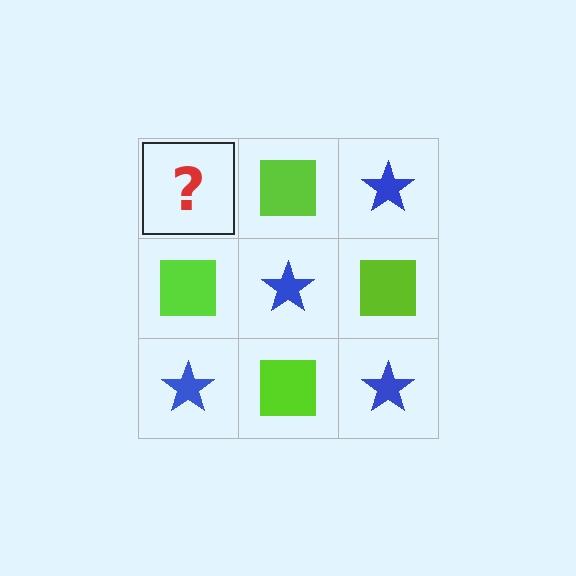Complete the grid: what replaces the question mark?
The question mark should be replaced with a blue star.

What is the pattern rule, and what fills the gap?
The rule is that it alternates blue star and lime square in a checkerboard pattern. The gap should be filled with a blue star.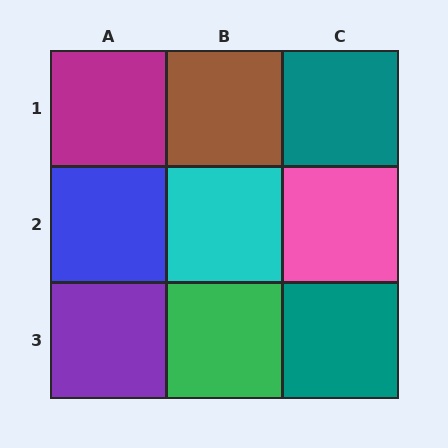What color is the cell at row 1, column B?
Brown.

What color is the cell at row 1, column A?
Magenta.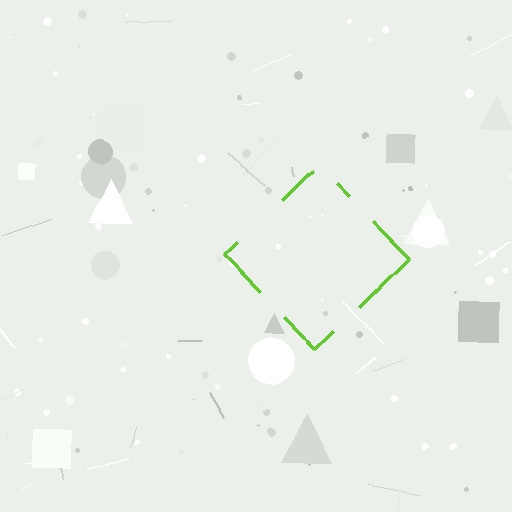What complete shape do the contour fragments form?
The contour fragments form a diamond.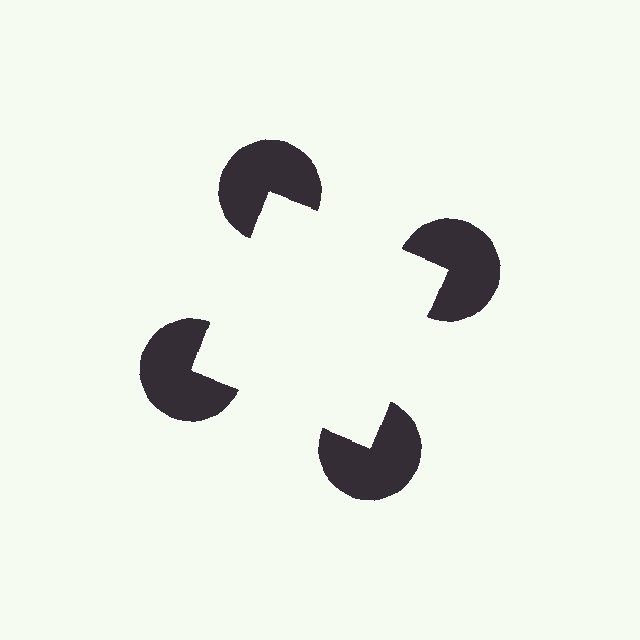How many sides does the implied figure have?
4 sides.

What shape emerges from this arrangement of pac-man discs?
An illusory square — its edges are inferred from the aligned wedge cuts in the pac-man discs, not physically drawn.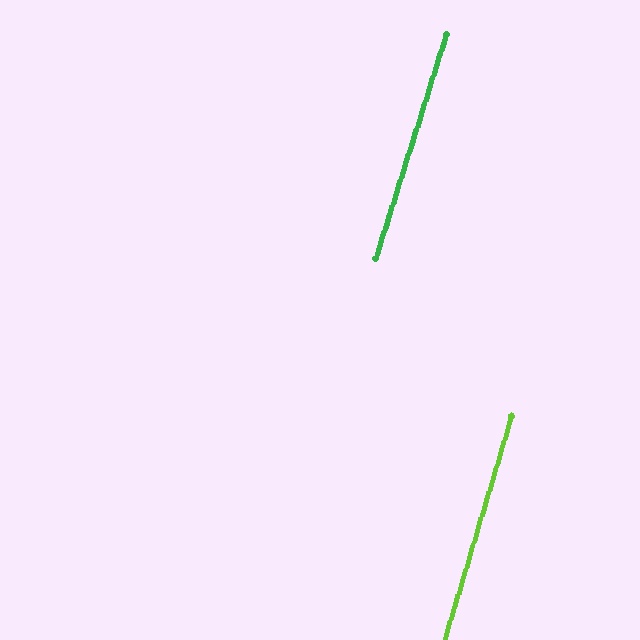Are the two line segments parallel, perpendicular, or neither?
Parallel — their directions differ by only 0.6°.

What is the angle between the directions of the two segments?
Approximately 1 degree.